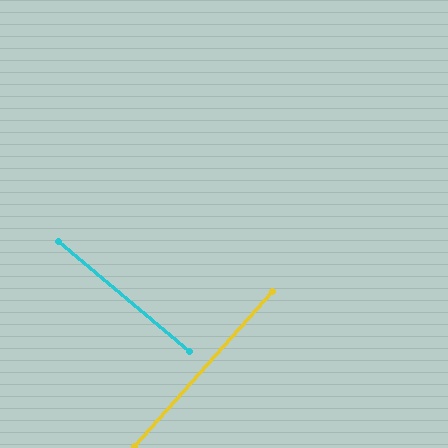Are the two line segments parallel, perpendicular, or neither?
Perpendicular — they meet at approximately 88°.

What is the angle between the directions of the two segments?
Approximately 88 degrees.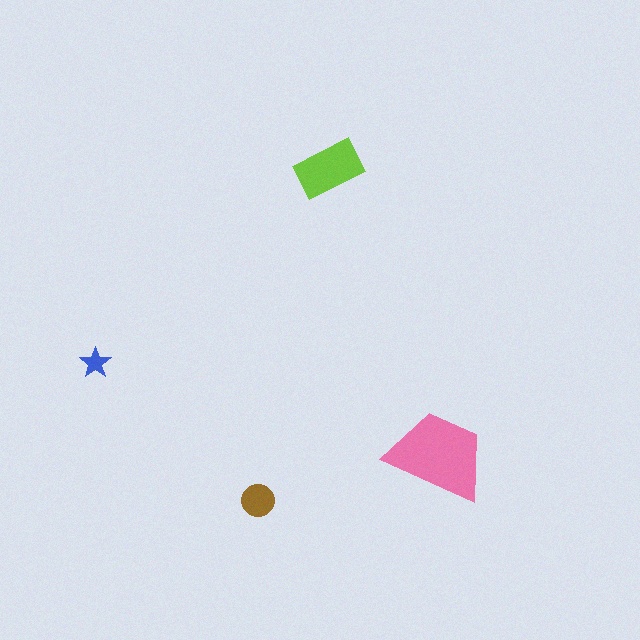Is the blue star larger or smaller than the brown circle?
Smaller.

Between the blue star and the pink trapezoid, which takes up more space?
The pink trapezoid.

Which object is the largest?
The pink trapezoid.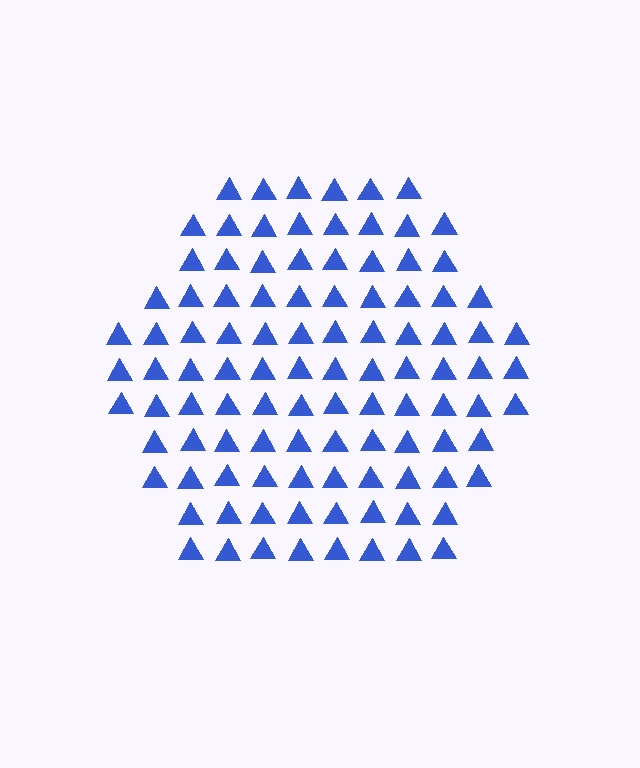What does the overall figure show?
The overall figure shows a hexagon.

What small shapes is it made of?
It is made of small triangles.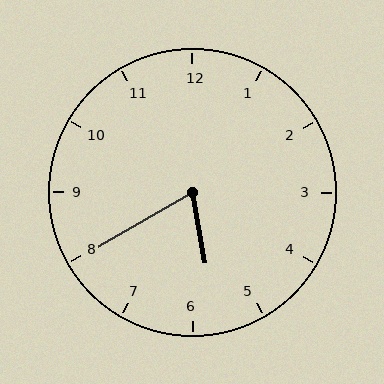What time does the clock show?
5:40.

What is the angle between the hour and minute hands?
Approximately 70 degrees.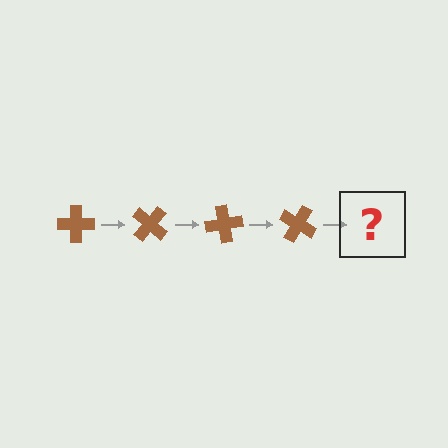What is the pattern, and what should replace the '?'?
The pattern is that the cross rotates 40 degrees each step. The '?' should be a brown cross rotated 160 degrees.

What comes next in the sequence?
The next element should be a brown cross rotated 160 degrees.